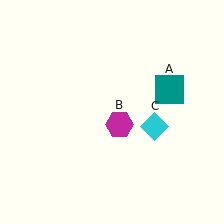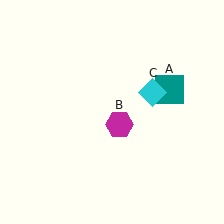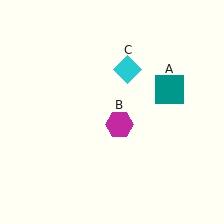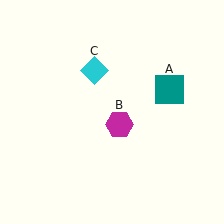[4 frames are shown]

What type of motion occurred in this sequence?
The cyan diamond (object C) rotated counterclockwise around the center of the scene.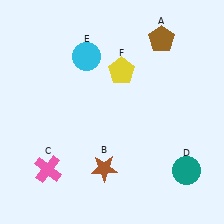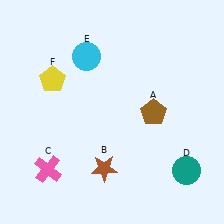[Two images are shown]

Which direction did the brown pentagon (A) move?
The brown pentagon (A) moved down.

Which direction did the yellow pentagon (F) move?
The yellow pentagon (F) moved left.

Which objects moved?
The objects that moved are: the brown pentagon (A), the yellow pentagon (F).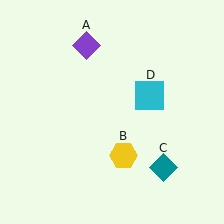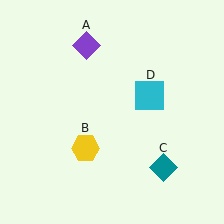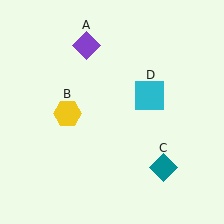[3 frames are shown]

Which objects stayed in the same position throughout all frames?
Purple diamond (object A) and teal diamond (object C) and cyan square (object D) remained stationary.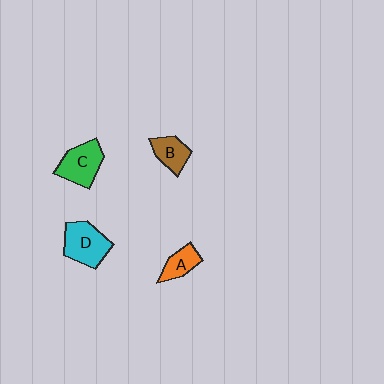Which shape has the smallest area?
Shape A (orange).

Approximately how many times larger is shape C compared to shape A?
Approximately 1.7 times.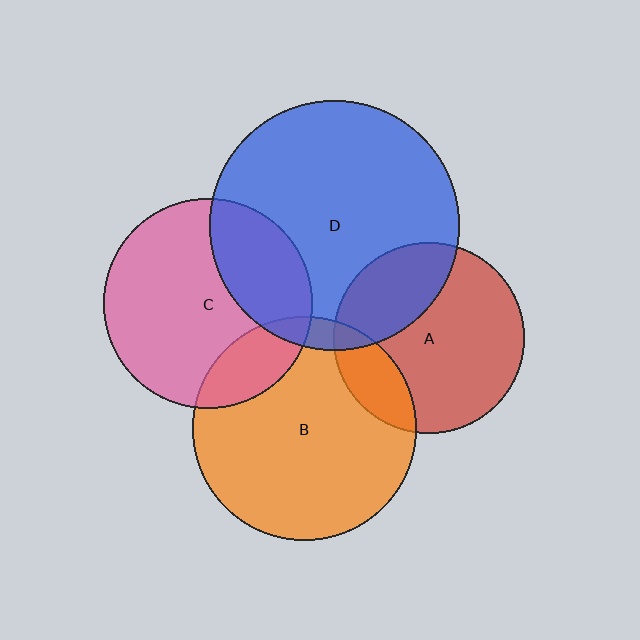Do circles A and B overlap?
Yes.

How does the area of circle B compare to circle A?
Approximately 1.4 times.